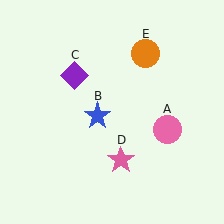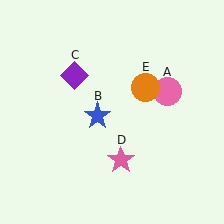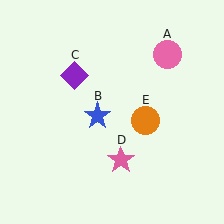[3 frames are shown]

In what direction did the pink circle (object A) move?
The pink circle (object A) moved up.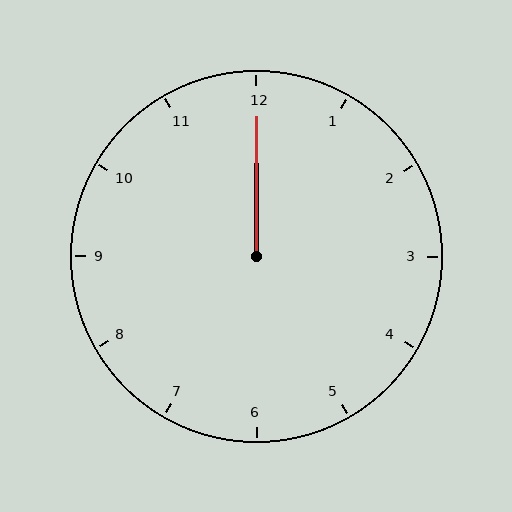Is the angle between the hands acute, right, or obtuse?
It is acute.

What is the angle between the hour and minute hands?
Approximately 0 degrees.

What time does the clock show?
12:00.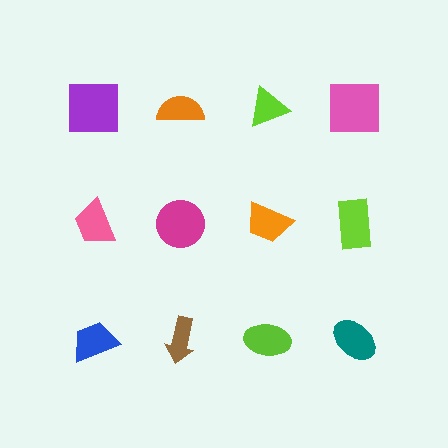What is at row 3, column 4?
A teal ellipse.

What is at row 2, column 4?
A lime rectangle.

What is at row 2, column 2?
A magenta circle.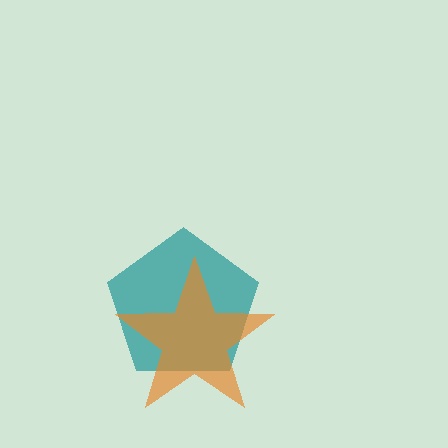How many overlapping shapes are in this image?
There are 2 overlapping shapes in the image.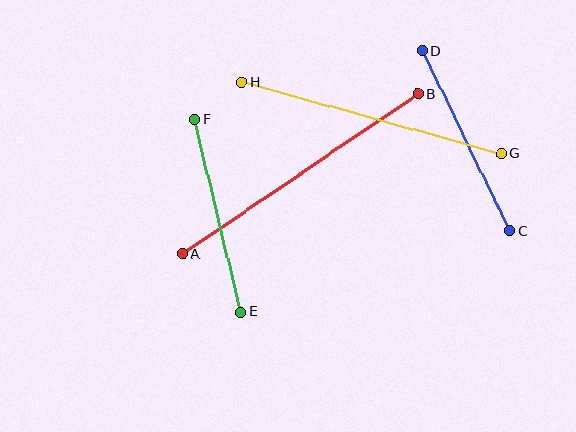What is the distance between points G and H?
The distance is approximately 269 pixels.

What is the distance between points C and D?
The distance is approximately 200 pixels.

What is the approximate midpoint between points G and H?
The midpoint is at approximately (372, 118) pixels.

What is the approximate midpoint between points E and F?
The midpoint is at approximately (218, 216) pixels.